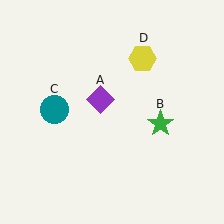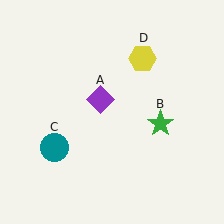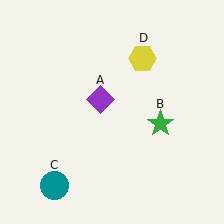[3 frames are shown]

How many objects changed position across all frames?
1 object changed position: teal circle (object C).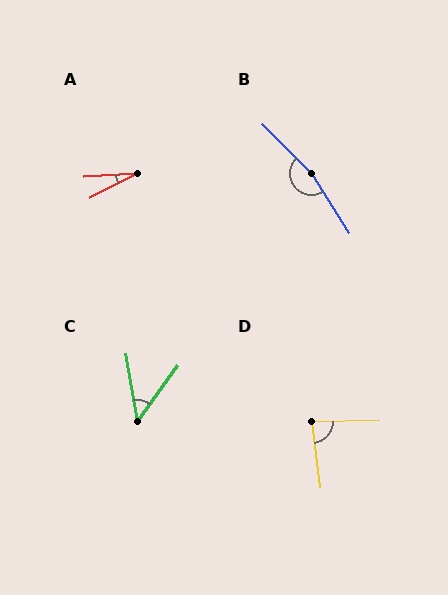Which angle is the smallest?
A, at approximately 24 degrees.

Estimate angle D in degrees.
Approximately 84 degrees.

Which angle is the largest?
B, at approximately 168 degrees.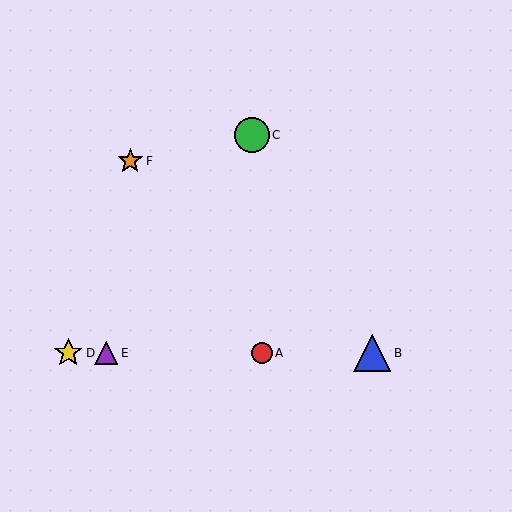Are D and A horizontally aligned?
Yes, both are at y≈353.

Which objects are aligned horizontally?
Objects A, B, D, E are aligned horizontally.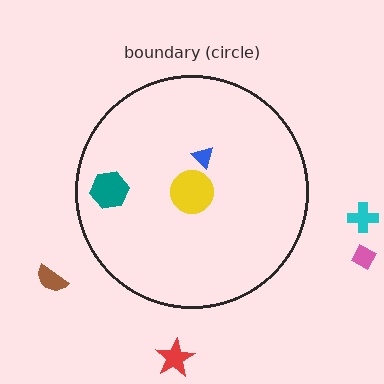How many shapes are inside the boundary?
3 inside, 4 outside.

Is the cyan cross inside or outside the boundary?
Outside.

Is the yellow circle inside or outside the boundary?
Inside.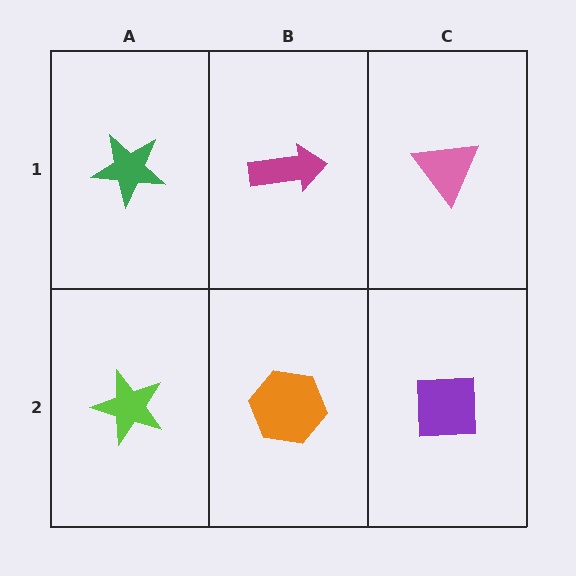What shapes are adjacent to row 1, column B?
An orange hexagon (row 2, column B), a green star (row 1, column A), a pink triangle (row 1, column C).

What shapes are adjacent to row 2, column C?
A pink triangle (row 1, column C), an orange hexagon (row 2, column B).